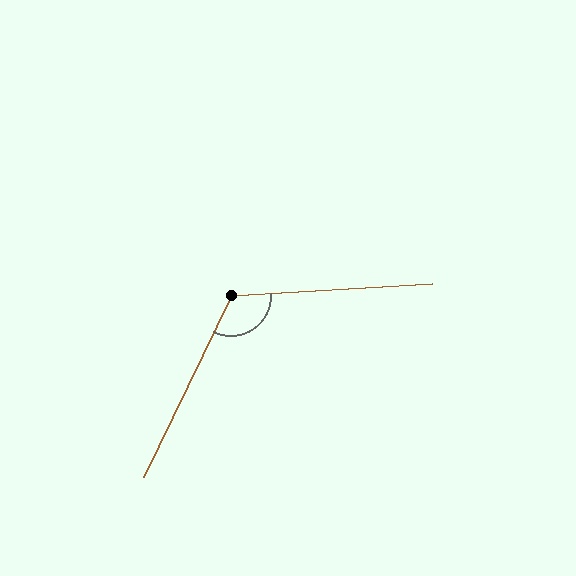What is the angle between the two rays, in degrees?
Approximately 119 degrees.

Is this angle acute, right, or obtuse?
It is obtuse.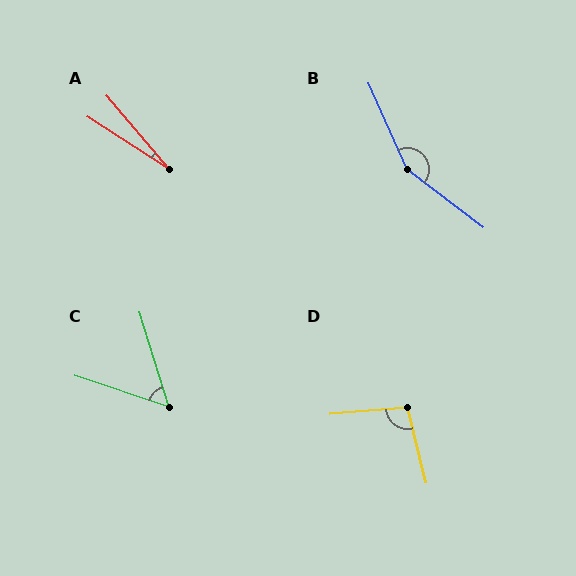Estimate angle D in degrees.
Approximately 99 degrees.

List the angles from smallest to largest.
A (17°), C (54°), D (99°), B (151°).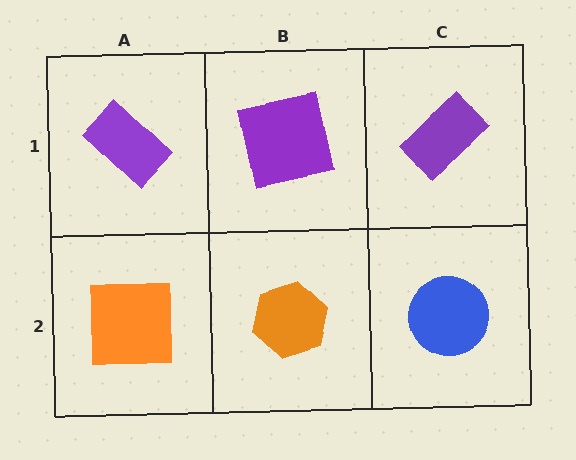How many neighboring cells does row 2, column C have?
2.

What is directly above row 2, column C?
A purple rectangle.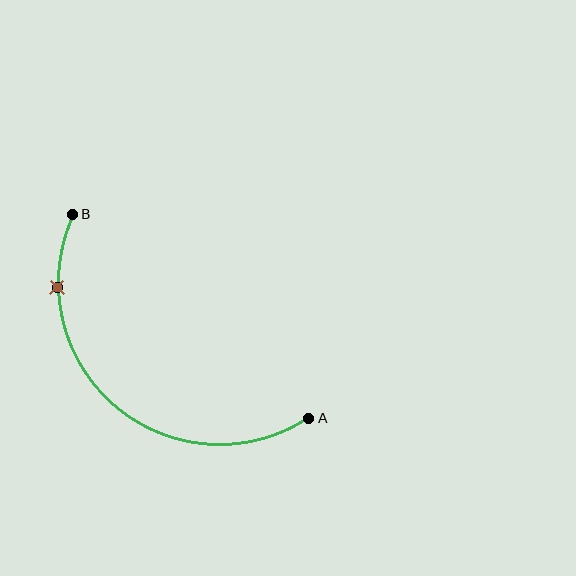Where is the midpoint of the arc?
The arc midpoint is the point on the curve farthest from the straight line joining A and B. It sits below and to the left of that line.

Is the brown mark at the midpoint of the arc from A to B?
No. The brown mark lies on the arc but is closer to endpoint B. The arc midpoint would be at the point on the curve equidistant along the arc from both A and B.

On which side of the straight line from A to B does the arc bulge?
The arc bulges below and to the left of the straight line connecting A and B.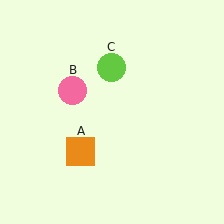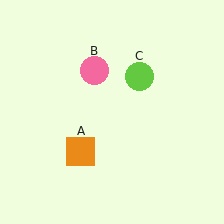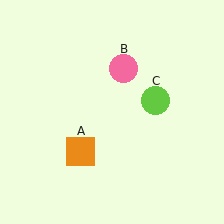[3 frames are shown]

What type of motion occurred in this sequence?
The pink circle (object B), lime circle (object C) rotated clockwise around the center of the scene.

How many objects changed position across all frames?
2 objects changed position: pink circle (object B), lime circle (object C).